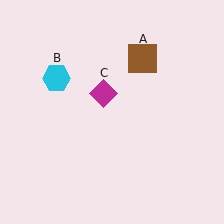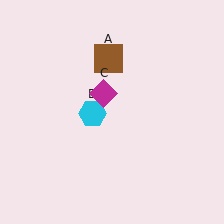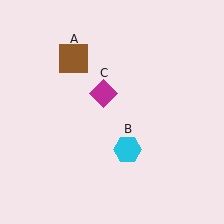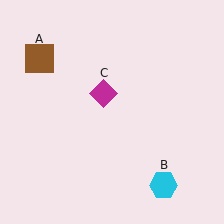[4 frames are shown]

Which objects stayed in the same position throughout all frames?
Magenta diamond (object C) remained stationary.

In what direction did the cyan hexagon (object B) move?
The cyan hexagon (object B) moved down and to the right.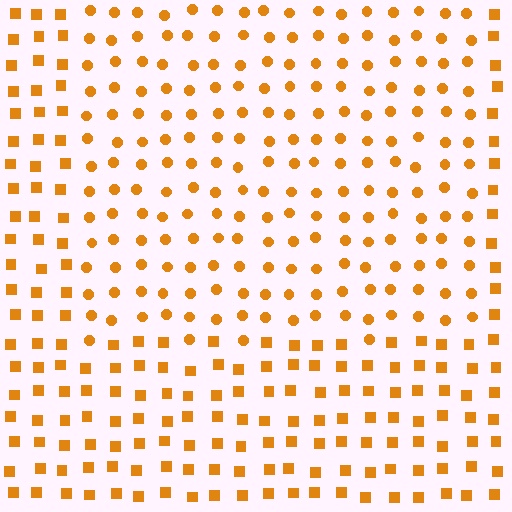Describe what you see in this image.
The image is filled with small orange elements arranged in a uniform grid. A rectangle-shaped region contains circles, while the surrounding area contains squares. The boundary is defined purely by the change in element shape.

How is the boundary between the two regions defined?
The boundary is defined by a change in element shape: circles inside vs. squares outside. All elements share the same color and spacing.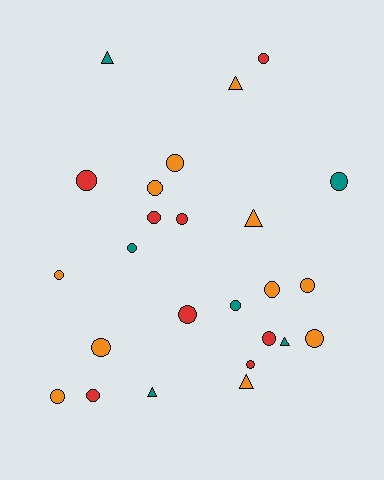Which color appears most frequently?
Orange, with 11 objects.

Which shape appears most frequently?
Circle, with 19 objects.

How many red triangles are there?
There are no red triangles.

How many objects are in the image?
There are 25 objects.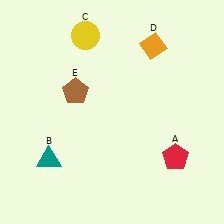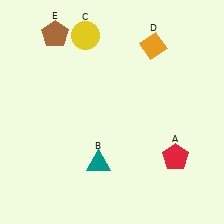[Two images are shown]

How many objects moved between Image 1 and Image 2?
2 objects moved between the two images.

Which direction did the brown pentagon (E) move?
The brown pentagon (E) moved up.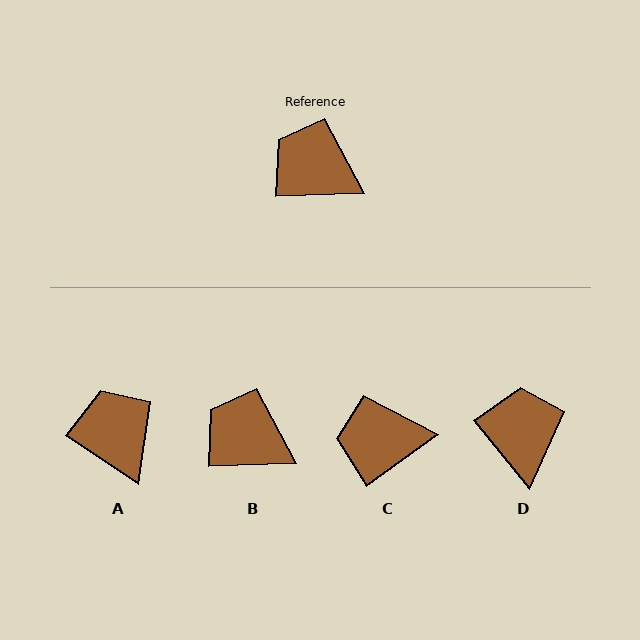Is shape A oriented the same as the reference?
No, it is off by about 36 degrees.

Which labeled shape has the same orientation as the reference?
B.